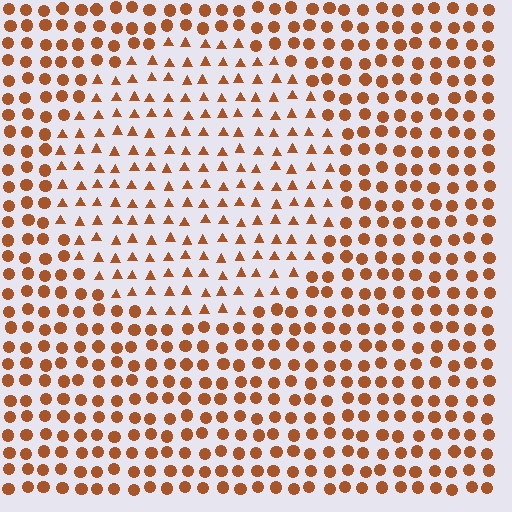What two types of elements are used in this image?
The image uses triangles inside the circle region and circles outside it.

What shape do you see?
I see a circle.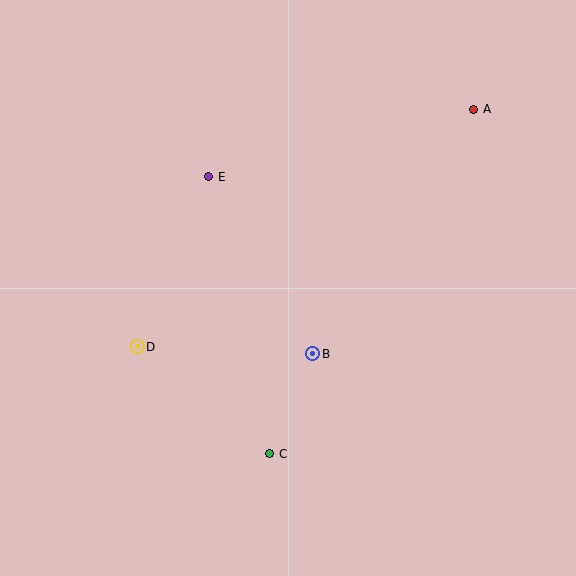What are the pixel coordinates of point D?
Point D is at (137, 347).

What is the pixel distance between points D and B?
The distance between D and B is 176 pixels.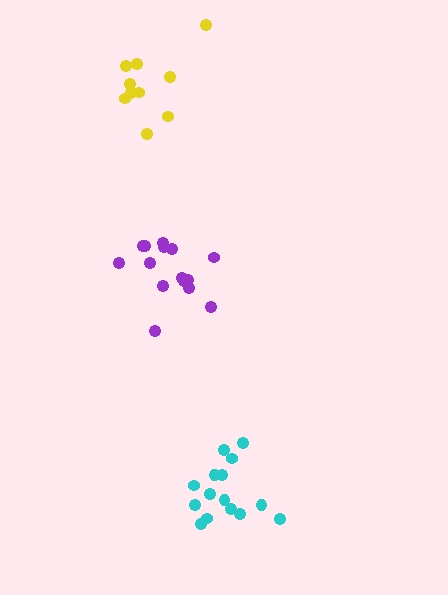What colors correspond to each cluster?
The clusters are colored: purple, cyan, yellow.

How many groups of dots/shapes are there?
There are 3 groups.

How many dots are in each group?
Group 1: 15 dots, Group 2: 15 dots, Group 3: 10 dots (40 total).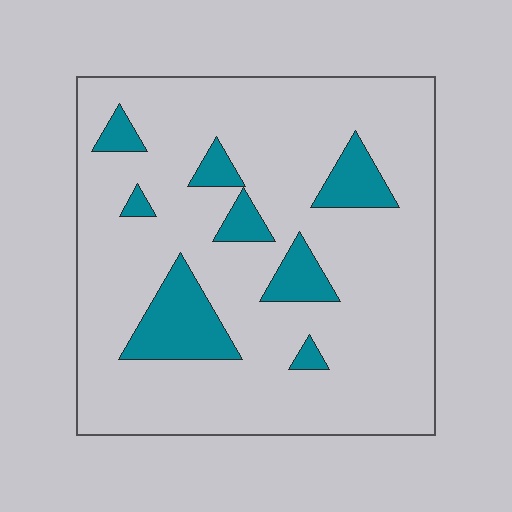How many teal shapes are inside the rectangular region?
8.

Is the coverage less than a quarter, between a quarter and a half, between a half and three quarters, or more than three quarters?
Less than a quarter.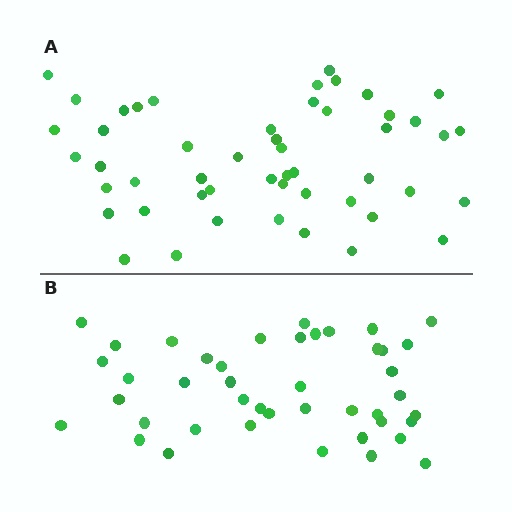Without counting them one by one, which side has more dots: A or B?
Region A (the top region) has more dots.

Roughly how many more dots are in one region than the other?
Region A has roughly 8 or so more dots than region B.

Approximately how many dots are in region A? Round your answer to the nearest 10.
About 50 dots.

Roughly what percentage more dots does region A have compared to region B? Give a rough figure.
About 15% more.